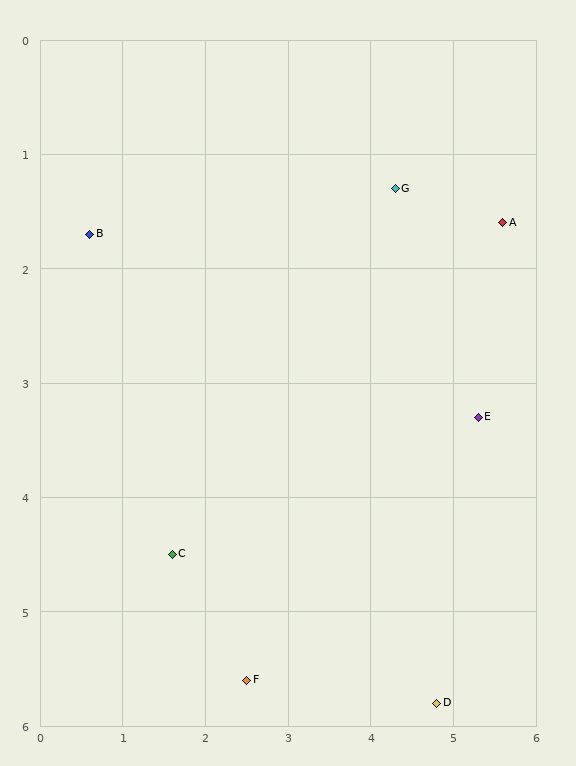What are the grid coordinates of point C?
Point C is at approximately (1.6, 4.5).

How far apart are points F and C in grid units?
Points F and C are about 1.4 grid units apart.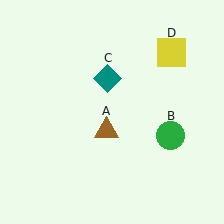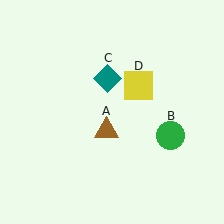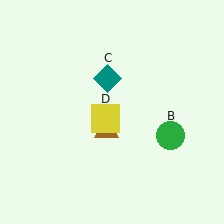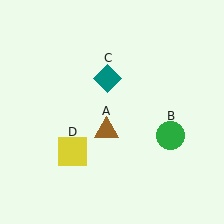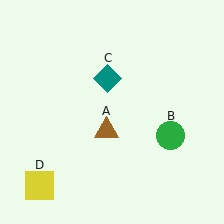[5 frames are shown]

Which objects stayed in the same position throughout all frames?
Brown triangle (object A) and green circle (object B) and teal diamond (object C) remained stationary.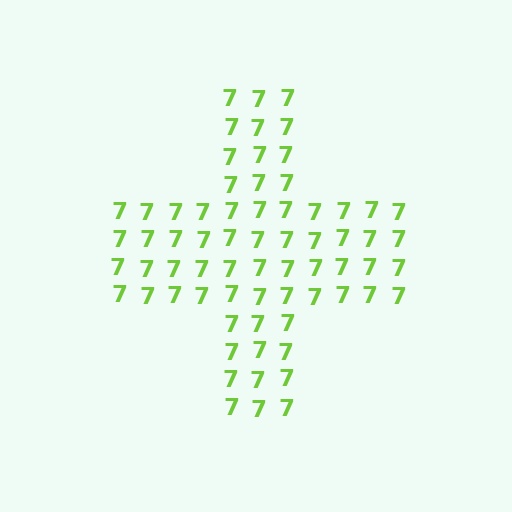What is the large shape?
The large shape is a cross.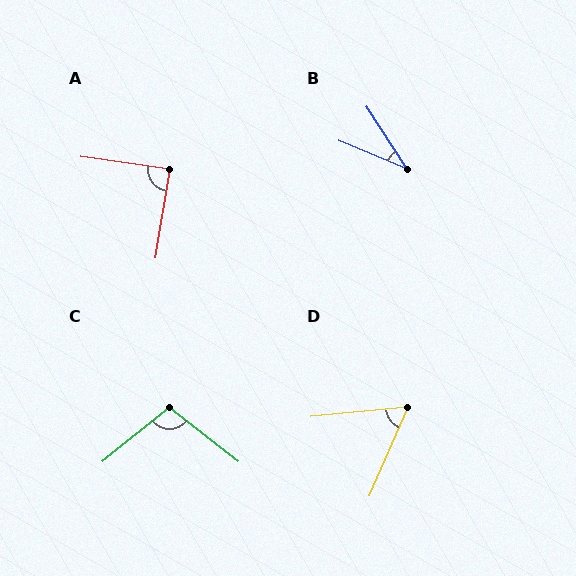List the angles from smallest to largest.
B (34°), D (61°), A (89°), C (103°).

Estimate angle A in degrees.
Approximately 89 degrees.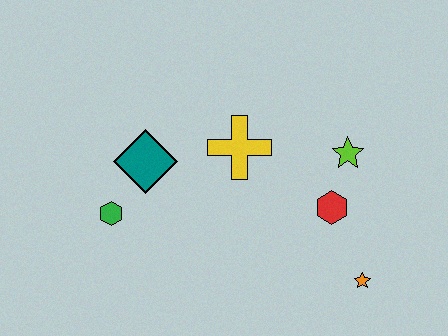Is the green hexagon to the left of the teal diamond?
Yes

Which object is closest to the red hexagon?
The lime star is closest to the red hexagon.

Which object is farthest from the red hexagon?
The green hexagon is farthest from the red hexagon.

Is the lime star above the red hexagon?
Yes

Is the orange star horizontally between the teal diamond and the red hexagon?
No